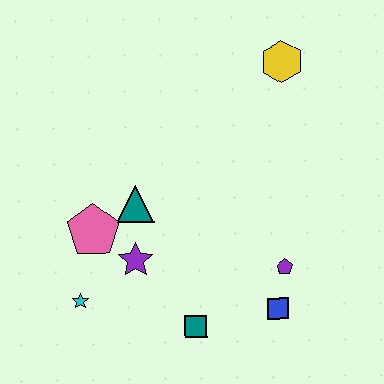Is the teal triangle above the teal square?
Yes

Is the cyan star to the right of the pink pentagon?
No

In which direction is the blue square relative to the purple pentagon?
The blue square is below the purple pentagon.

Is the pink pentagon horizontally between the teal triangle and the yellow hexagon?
No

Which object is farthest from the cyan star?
The yellow hexagon is farthest from the cyan star.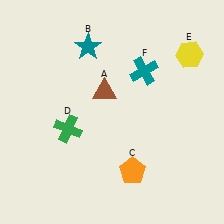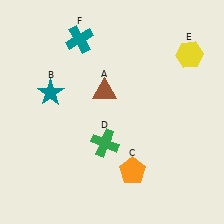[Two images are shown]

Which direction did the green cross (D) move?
The green cross (D) moved right.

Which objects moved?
The objects that moved are: the teal star (B), the green cross (D), the teal cross (F).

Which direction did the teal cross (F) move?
The teal cross (F) moved left.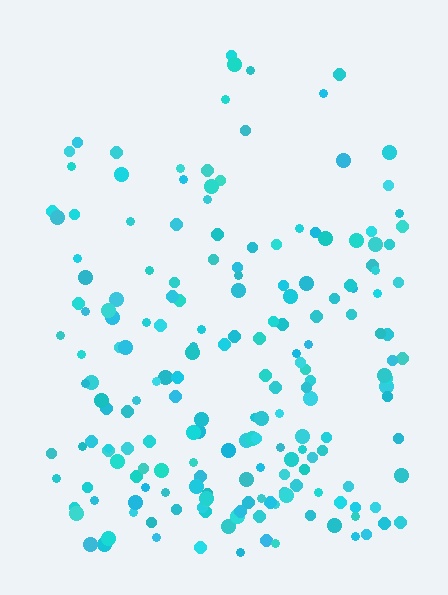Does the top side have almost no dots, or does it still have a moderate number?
Still a moderate number, just noticeably fewer than the bottom.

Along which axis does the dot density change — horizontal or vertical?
Vertical.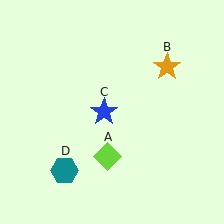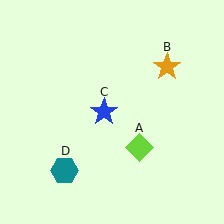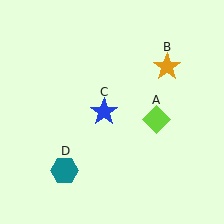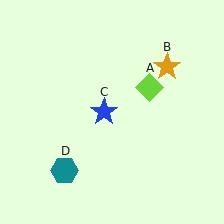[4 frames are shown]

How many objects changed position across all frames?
1 object changed position: lime diamond (object A).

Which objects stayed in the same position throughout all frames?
Orange star (object B) and blue star (object C) and teal hexagon (object D) remained stationary.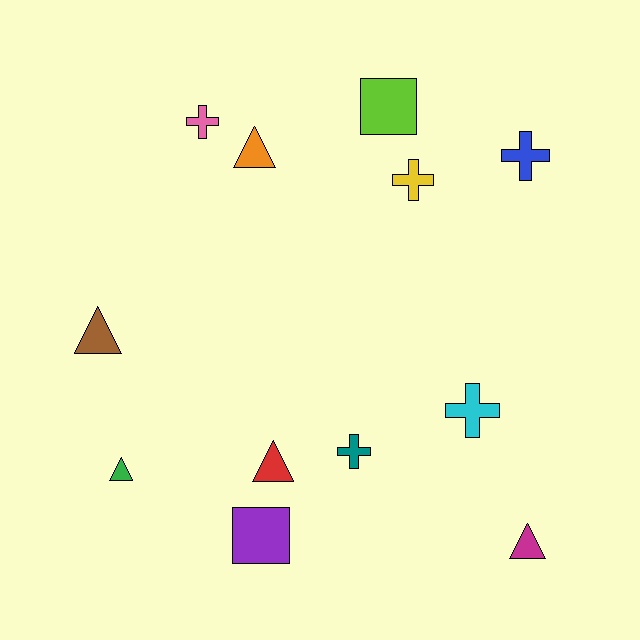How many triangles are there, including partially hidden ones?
There are 5 triangles.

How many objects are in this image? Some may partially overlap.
There are 12 objects.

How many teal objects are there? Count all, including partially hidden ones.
There is 1 teal object.